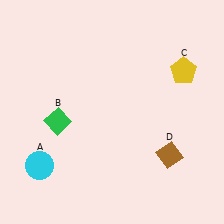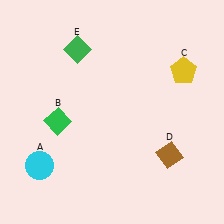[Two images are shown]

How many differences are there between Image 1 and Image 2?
There is 1 difference between the two images.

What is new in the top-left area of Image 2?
A green diamond (E) was added in the top-left area of Image 2.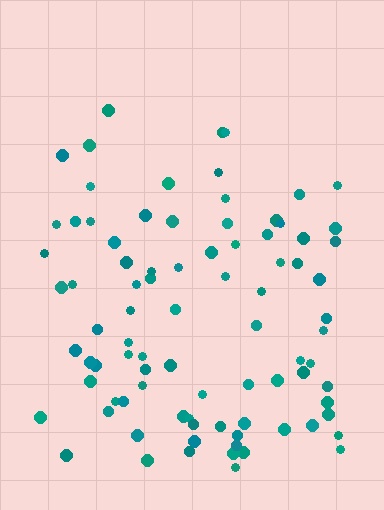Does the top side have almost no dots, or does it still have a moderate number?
Still a moderate number, just noticeably fewer than the bottom.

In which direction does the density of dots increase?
From top to bottom, with the bottom side densest.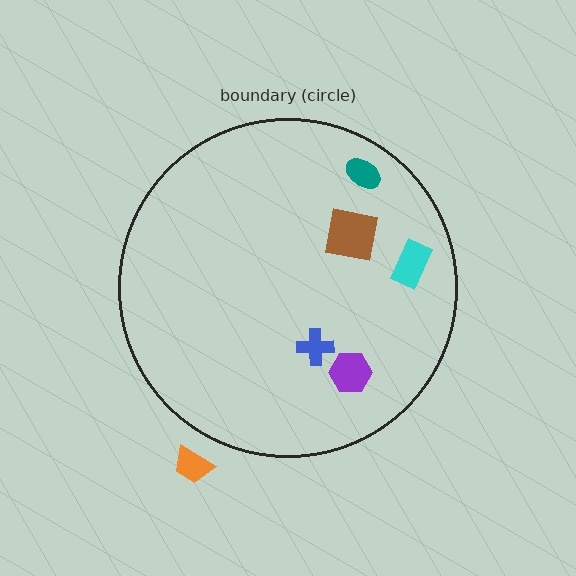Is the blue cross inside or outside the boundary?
Inside.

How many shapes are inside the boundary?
5 inside, 1 outside.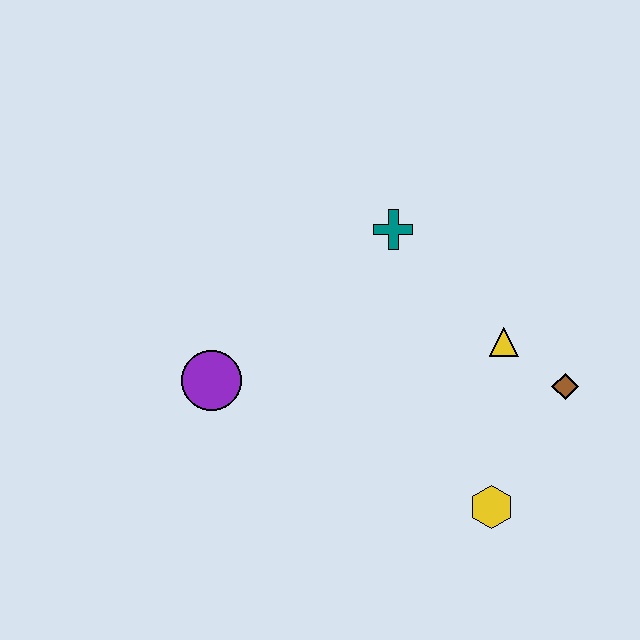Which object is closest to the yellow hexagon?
The brown diamond is closest to the yellow hexagon.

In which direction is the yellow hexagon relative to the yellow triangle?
The yellow hexagon is below the yellow triangle.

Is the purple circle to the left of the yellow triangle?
Yes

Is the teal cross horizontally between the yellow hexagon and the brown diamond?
No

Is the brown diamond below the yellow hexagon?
No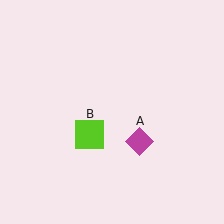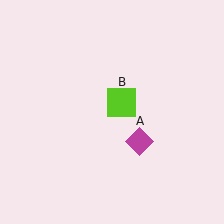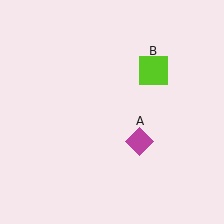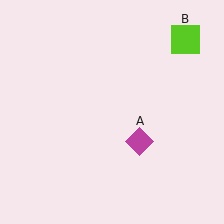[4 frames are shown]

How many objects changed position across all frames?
1 object changed position: lime square (object B).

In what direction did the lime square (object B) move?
The lime square (object B) moved up and to the right.